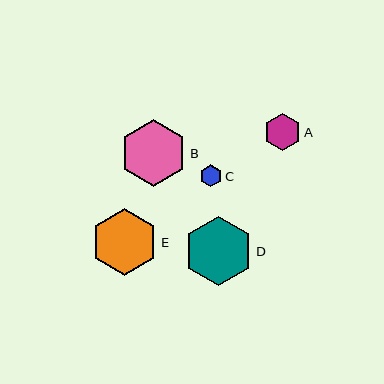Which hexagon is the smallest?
Hexagon C is the smallest with a size of approximately 22 pixels.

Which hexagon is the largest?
Hexagon D is the largest with a size of approximately 69 pixels.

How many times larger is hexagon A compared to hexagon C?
Hexagon A is approximately 1.7 times the size of hexagon C.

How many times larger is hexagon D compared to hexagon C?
Hexagon D is approximately 3.1 times the size of hexagon C.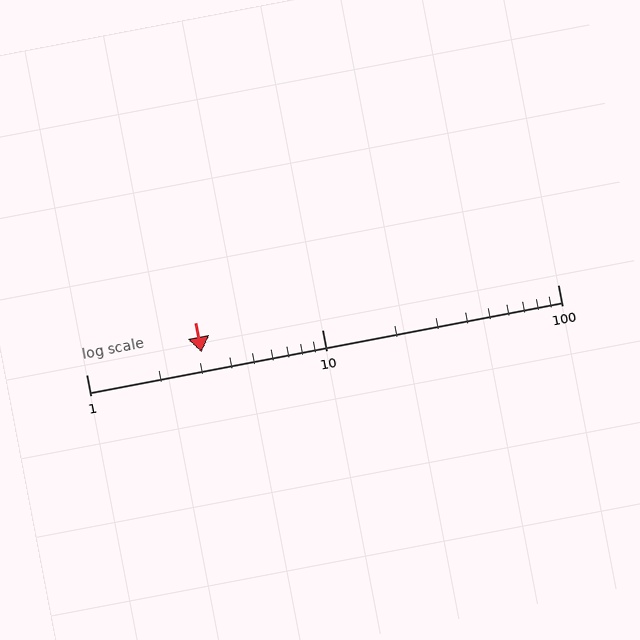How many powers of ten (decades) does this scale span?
The scale spans 2 decades, from 1 to 100.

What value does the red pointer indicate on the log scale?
The pointer indicates approximately 3.1.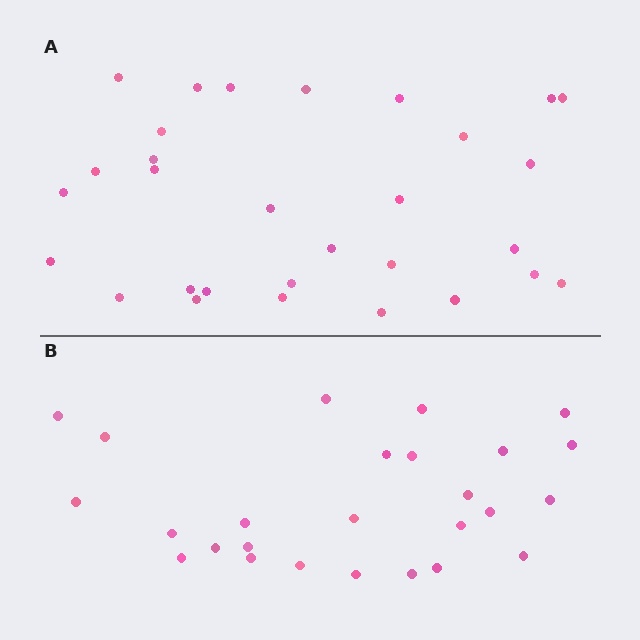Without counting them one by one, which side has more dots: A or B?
Region A (the top region) has more dots.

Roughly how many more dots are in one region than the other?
Region A has about 4 more dots than region B.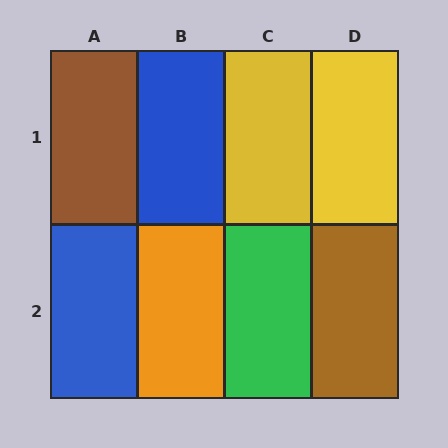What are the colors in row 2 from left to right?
Blue, orange, green, brown.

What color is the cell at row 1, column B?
Blue.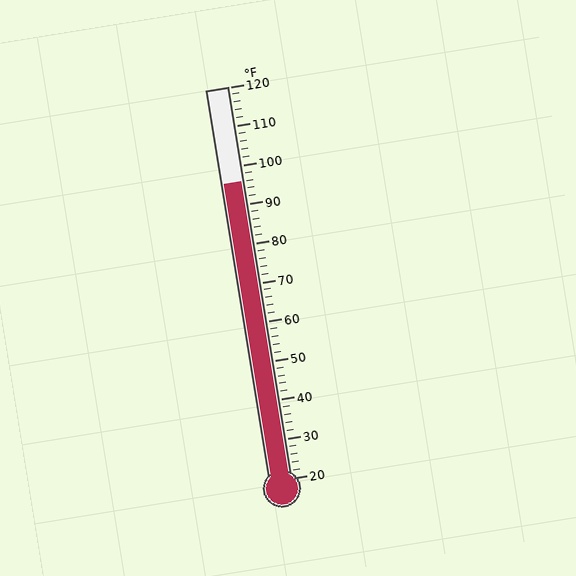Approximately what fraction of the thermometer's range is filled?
The thermometer is filled to approximately 75% of its range.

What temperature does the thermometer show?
The thermometer shows approximately 96°F.